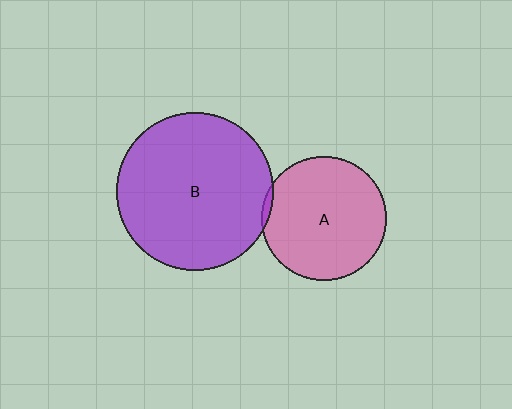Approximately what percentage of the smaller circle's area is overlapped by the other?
Approximately 5%.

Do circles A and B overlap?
Yes.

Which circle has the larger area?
Circle B (purple).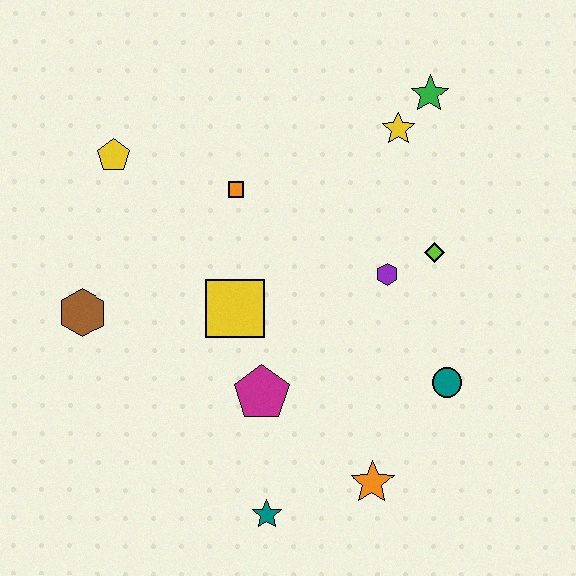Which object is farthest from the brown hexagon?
The green star is farthest from the brown hexagon.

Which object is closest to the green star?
The yellow star is closest to the green star.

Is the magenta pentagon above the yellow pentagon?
No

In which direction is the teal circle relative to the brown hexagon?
The teal circle is to the right of the brown hexagon.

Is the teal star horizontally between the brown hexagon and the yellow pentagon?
No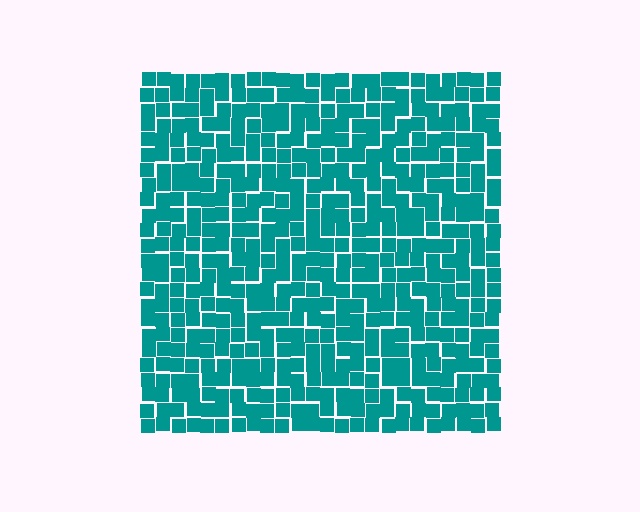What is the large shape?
The large shape is a square.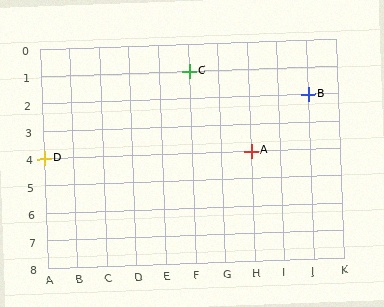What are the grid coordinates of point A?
Point A is at grid coordinates (H, 4).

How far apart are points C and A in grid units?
Points C and A are 2 columns and 3 rows apart (about 3.6 grid units diagonally).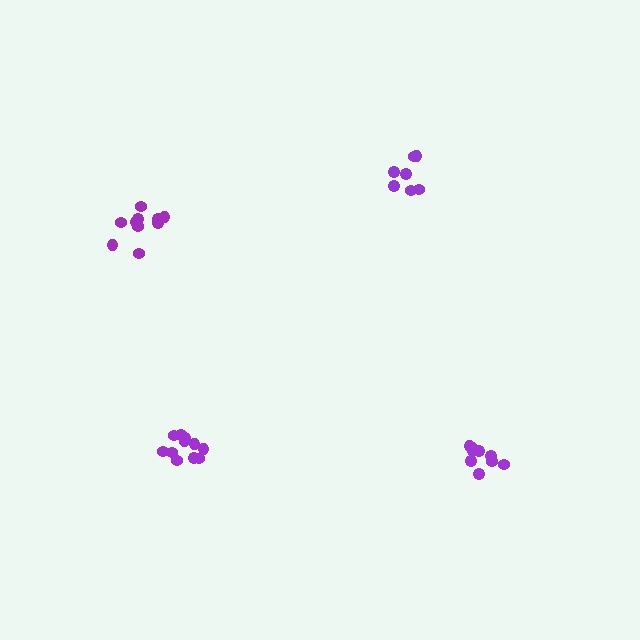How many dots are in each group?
Group 1: 9 dots, Group 2: 10 dots, Group 3: 12 dots, Group 4: 7 dots (38 total).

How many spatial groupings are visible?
There are 4 spatial groupings.